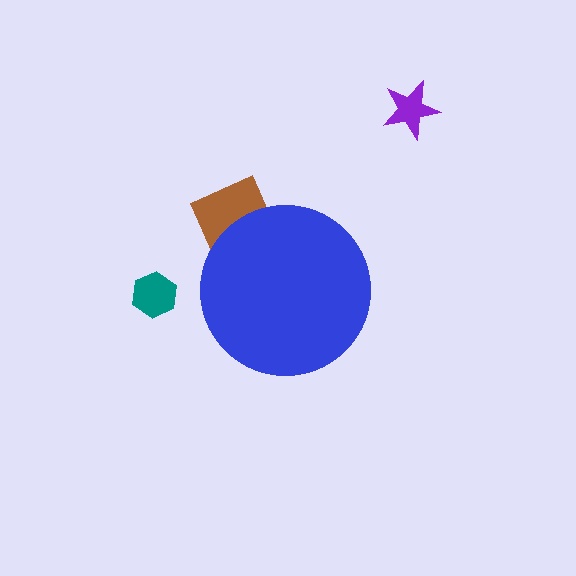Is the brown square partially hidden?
Yes, the brown square is partially hidden behind the blue circle.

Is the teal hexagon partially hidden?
No, the teal hexagon is fully visible.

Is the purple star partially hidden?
No, the purple star is fully visible.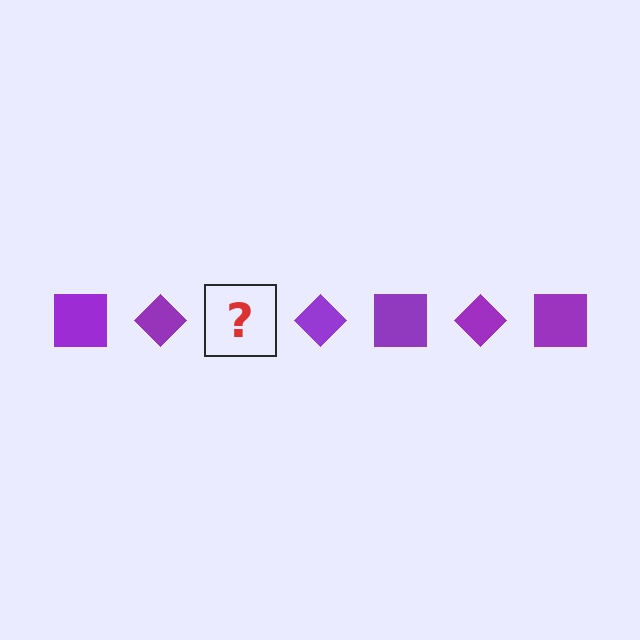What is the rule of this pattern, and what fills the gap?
The rule is that the pattern cycles through square, diamond shapes in purple. The gap should be filled with a purple square.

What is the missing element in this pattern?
The missing element is a purple square.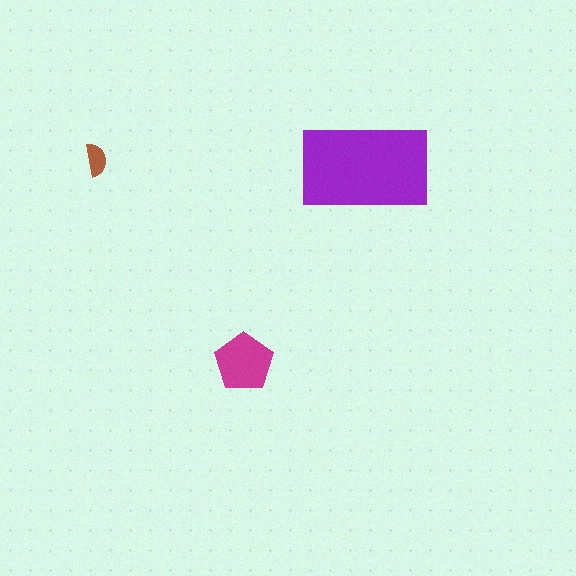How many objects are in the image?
There are 3 objects in the image.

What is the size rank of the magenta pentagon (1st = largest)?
2nd.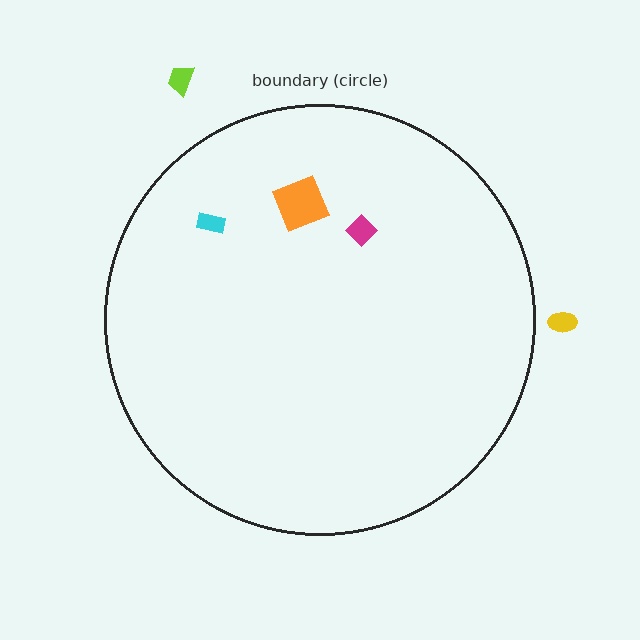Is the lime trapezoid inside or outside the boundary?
Outside.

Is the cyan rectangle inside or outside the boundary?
Inside.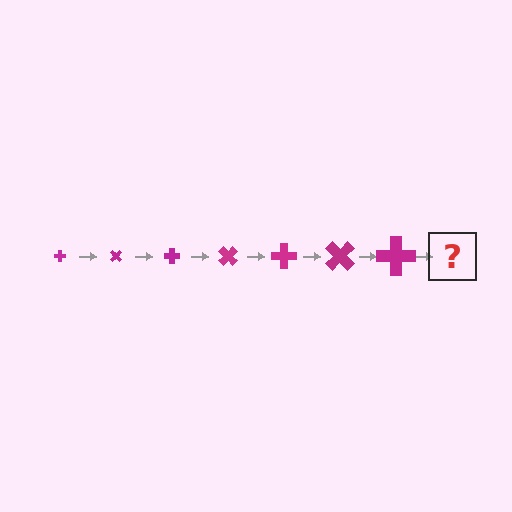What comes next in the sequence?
The next element should be a cross, larger than the previous one and rotated 315 degrees from the start.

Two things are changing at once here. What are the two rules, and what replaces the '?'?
The two rules are that the cross grows larger each step and it rotates 45 degrees each step. The '?' should be a cross, larger than the previous one and rotated 315 degrees from the start.